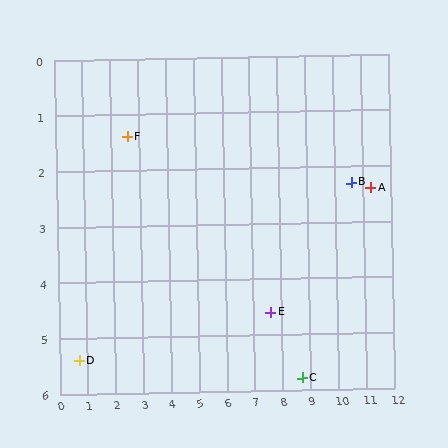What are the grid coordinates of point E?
Point E is at approximately (7.6, 4.6).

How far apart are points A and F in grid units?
Points A and F are about 8.8 grid units apart.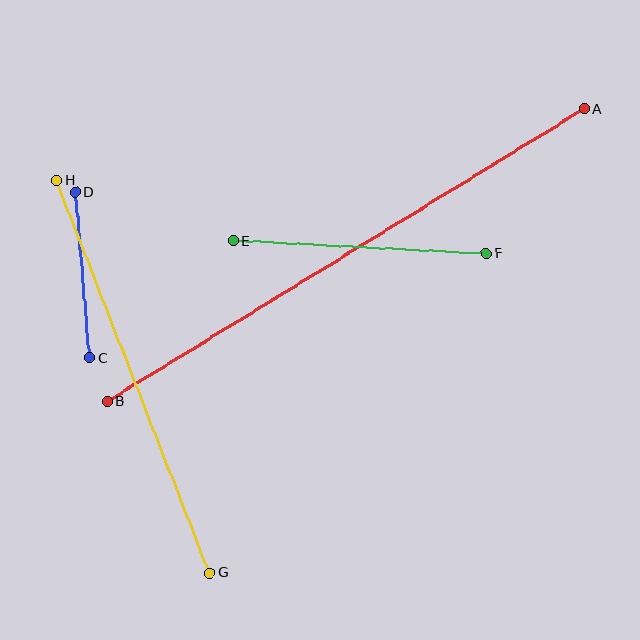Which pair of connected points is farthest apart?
Points A and B are farthest apart.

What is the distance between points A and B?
The distance is approximately 560 pixels.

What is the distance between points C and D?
The distance is approximately 166 pixels.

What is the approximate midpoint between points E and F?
The midpoint is at approximately (360, 247) pixels.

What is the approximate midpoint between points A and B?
The midpoint is at approximately (346, 255) pixels.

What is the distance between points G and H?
The distance is approximately 421 pixels.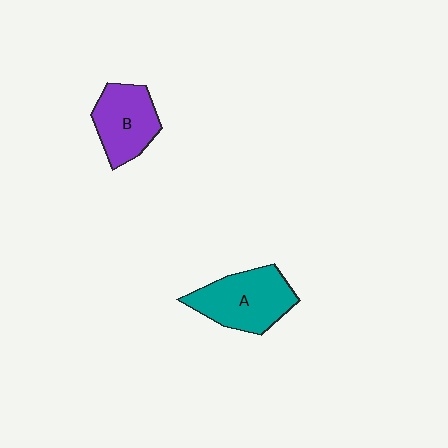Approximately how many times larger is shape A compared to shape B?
Approximately 1.2 times.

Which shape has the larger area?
Shape A (teal).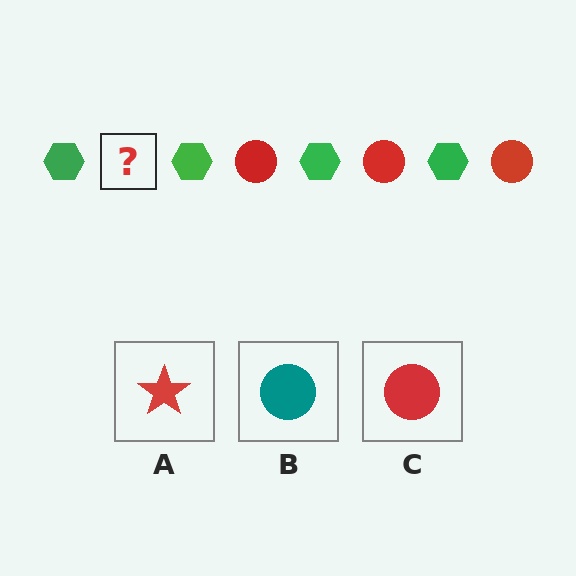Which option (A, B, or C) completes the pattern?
C.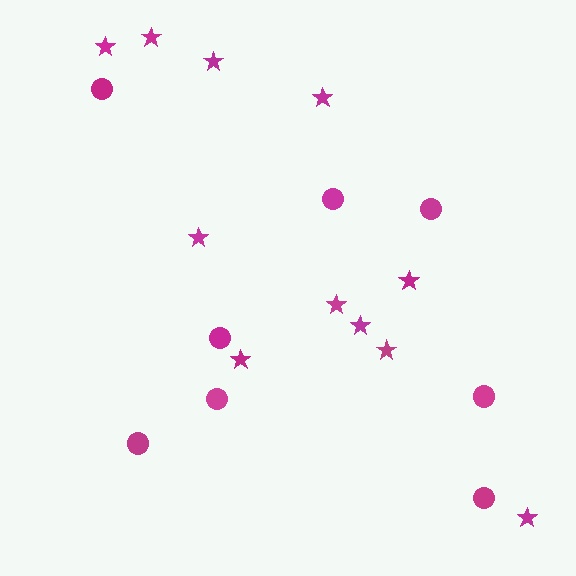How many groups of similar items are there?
There are 2 groups: one group of stars (11) and one group of circles (8).